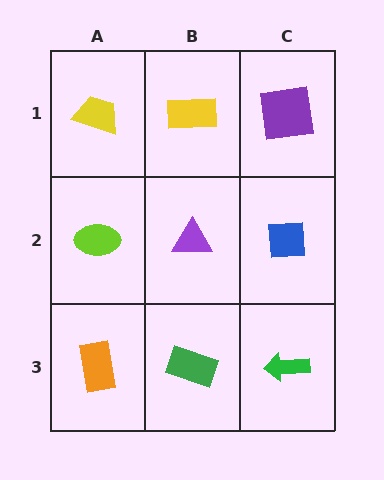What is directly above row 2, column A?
A yellow trapezoid.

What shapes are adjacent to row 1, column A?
A lime ellipse (row 2, column A), a yellow rectangle (row 1, column B).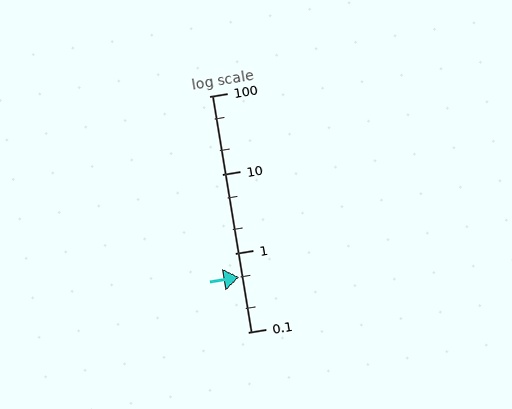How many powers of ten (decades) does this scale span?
The scale spans 3 decades, from 0.1 to 100.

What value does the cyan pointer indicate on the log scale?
The pointer indicates approximately 0.5.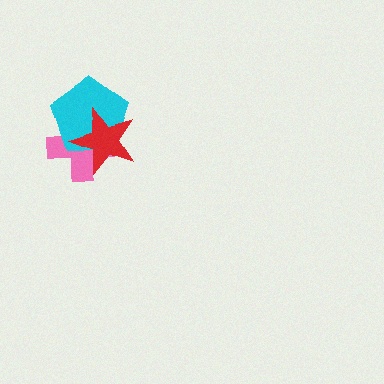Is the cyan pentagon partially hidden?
Yes, it is partially covered by another shape.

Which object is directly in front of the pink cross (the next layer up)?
The cyan pentagon is directly in front of the pink cross.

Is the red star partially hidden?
No, no other shape covers it.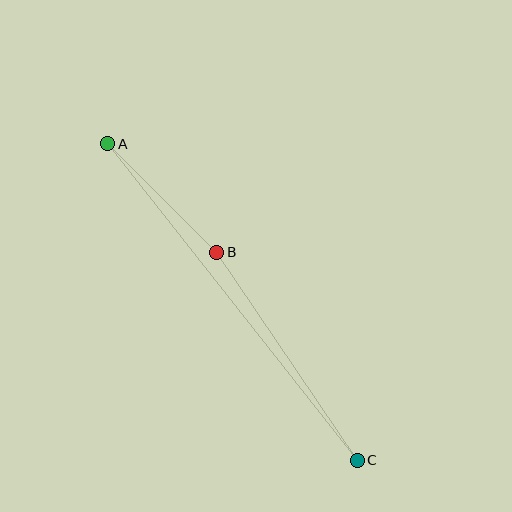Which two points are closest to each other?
Points A and B are closest to each other.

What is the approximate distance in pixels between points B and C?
The distance between B and C is approximately 251 pixels.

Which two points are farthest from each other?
Points A and C are farthest from each other.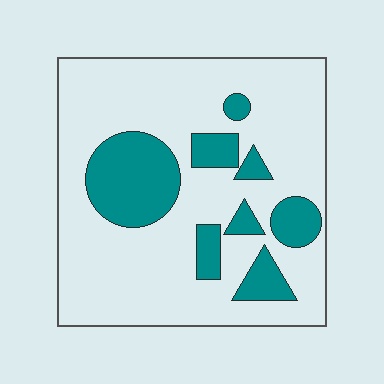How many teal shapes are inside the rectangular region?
8.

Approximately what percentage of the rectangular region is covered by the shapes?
Approximately 25%.